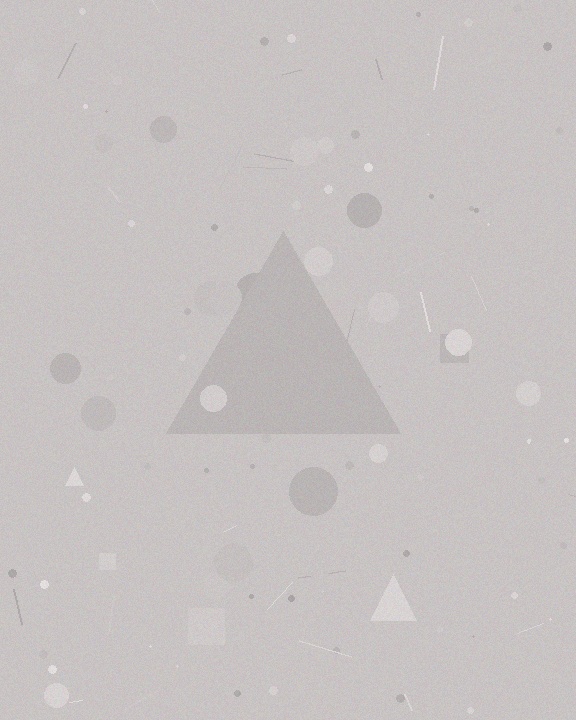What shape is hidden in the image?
A triangle is hidden in the image.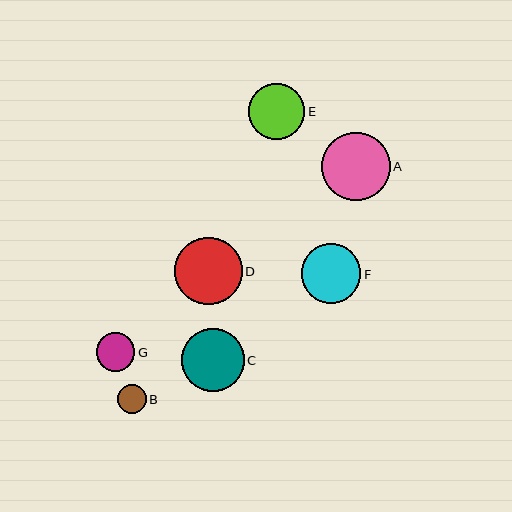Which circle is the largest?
Circle A is the largest with a size of approximately 69 pixels.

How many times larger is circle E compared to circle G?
Circle E is approximately 1.4 times the size of circle G.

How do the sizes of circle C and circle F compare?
Circle C and circle F are approximately the same size.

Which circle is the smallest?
Circle B is the smallest with a size of approximately 28 pixels.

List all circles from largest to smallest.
From largest to smallest: A, D, C, F, E, G, B.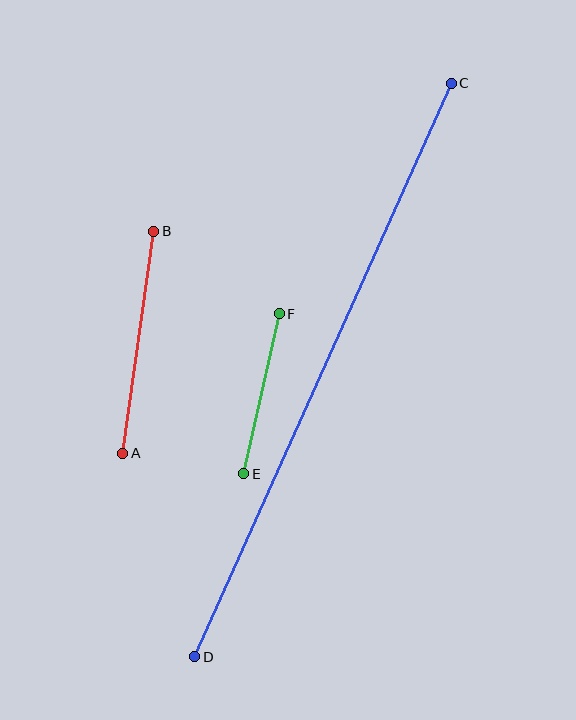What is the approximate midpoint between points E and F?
The midpoint is at approximately (261, 394) pixels.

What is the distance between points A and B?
The distance is approximately 224 pixels.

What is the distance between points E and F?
The distance is approximately 164 pixels.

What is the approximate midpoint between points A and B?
The midpoint is at approximately (138, 342) pixels.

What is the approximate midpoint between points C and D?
The midpoint is at approximately (323, 370) pixels.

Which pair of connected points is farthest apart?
Points C and D are farthest apart.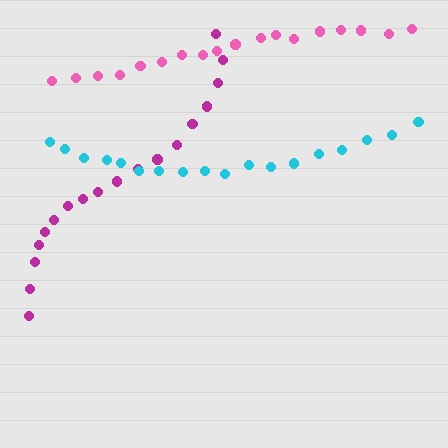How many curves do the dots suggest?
There are 3 distinct paths.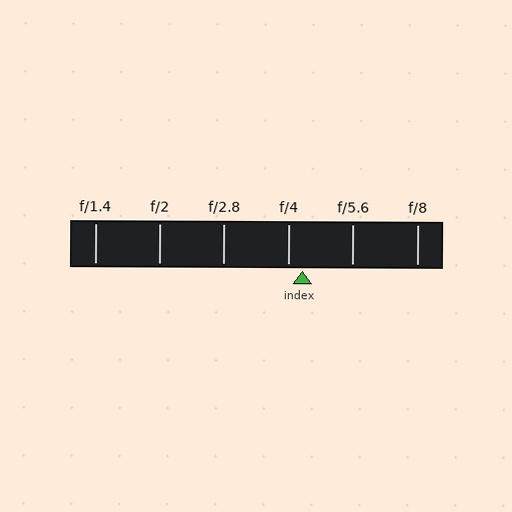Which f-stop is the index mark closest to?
The index mark is closest to f/4.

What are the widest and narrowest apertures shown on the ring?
The widest aperture shown is f/1.4 and the narrowest is f/8.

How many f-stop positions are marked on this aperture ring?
There are 6 f-stop positions marked.